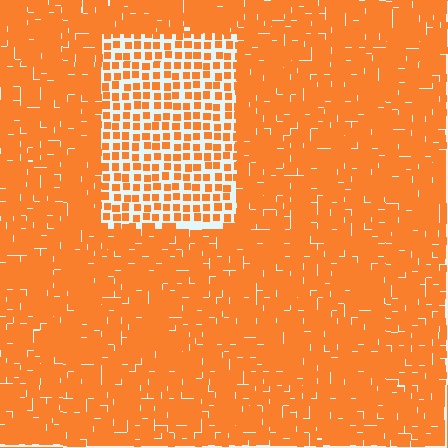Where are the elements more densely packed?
The elements are more densely packed outside the rectangle boundary.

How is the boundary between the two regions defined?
The boundary is defined by a change in element density (approximately 2.2x ratio). All elements are the same color, size, and shape.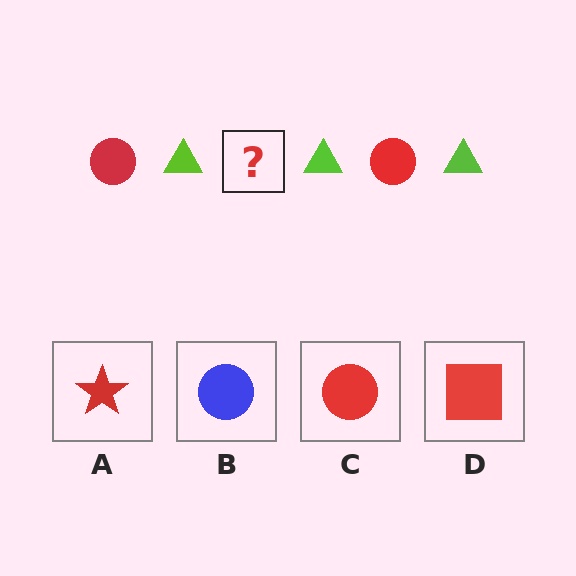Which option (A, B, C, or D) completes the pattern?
C.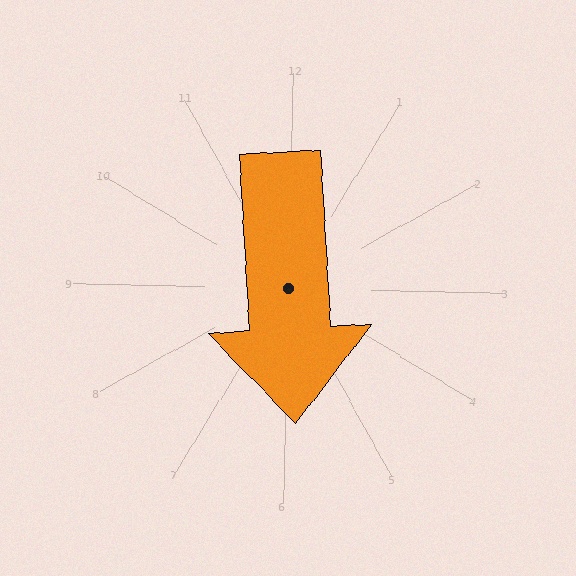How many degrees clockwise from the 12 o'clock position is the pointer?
Approximately 175 degrees.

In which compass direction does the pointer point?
South.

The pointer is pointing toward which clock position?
Roughly 6 o'clock.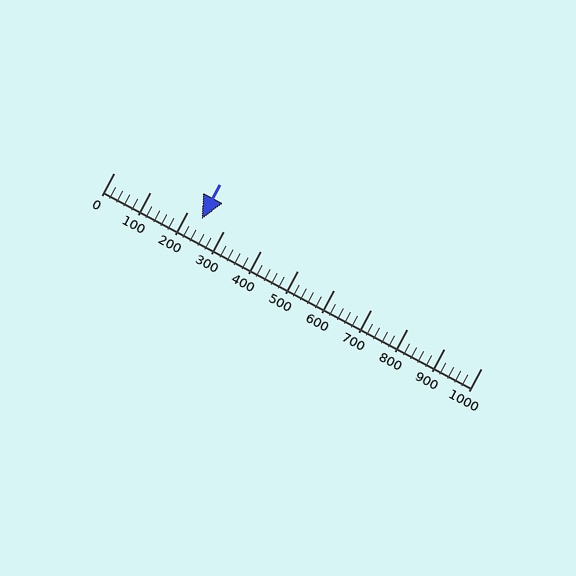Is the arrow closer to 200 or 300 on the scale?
The arrow is closer to 200.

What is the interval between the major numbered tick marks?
The major tick marks are spaced 100 units apart.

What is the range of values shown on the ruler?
The ruler shows values from 0 to 1000.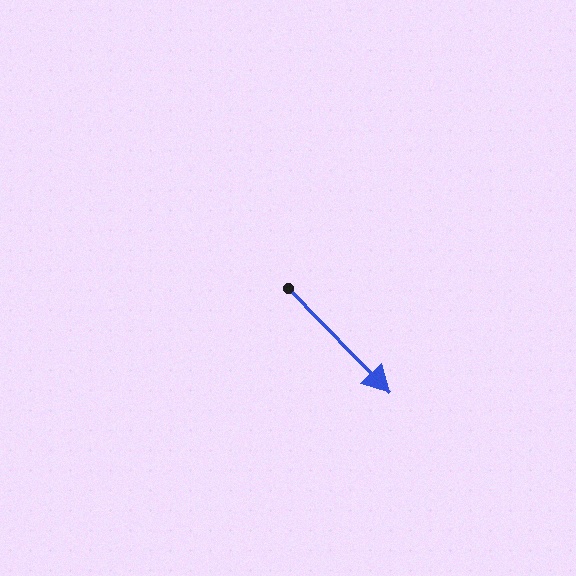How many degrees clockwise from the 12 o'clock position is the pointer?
Approximately 136 degrees.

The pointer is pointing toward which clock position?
Roughly 5 o'clock.